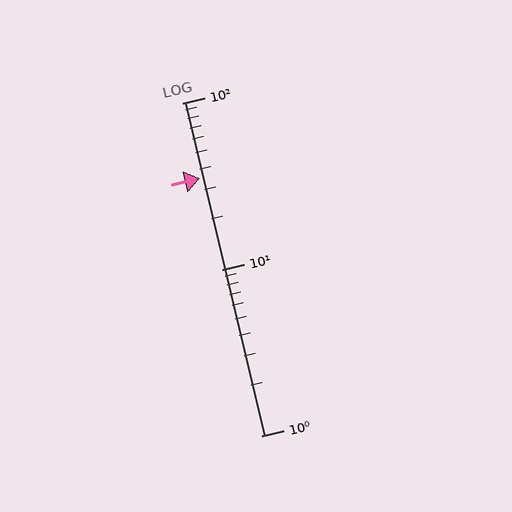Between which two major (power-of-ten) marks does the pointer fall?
The pointer is between 10 and 100.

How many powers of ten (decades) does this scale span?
The scale spans 2 decades, from 1 to 100.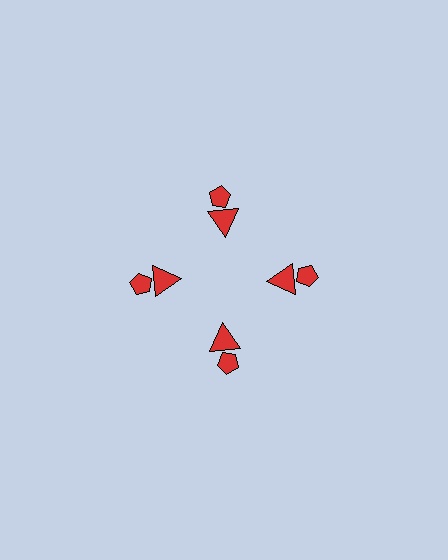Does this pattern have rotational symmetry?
Yes, this pattern has 4-fold rotational symmetry. It looks the same after rotating 90 degrees around the center.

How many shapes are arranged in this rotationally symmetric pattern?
There are 8 shapes, arranged in 4 groups of 2.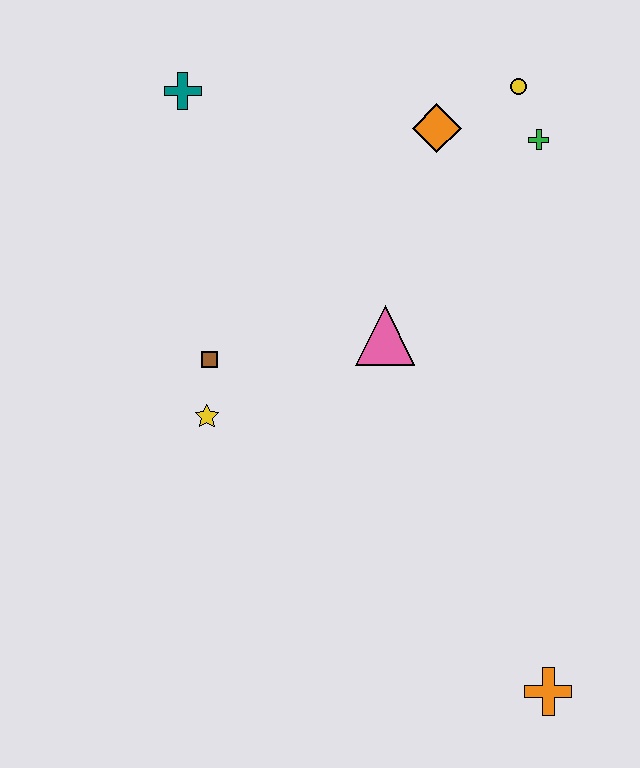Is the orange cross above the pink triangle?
No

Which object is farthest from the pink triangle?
The orange cross is farthest from the pink triangle.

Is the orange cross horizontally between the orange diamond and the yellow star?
No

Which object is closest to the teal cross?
The orange diamond is closest to the teal cross.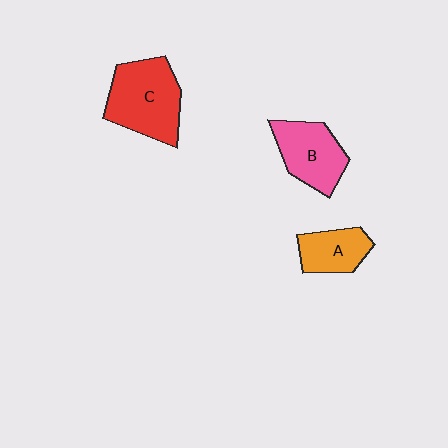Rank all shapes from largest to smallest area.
From largest to smallest: C (red), B (pink), A (orange).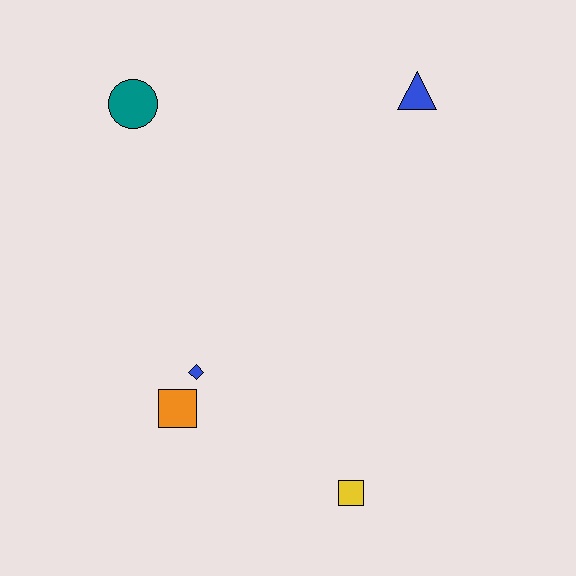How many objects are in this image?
There are 5 objects.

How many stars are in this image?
There are no stars.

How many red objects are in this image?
There are no red objects.